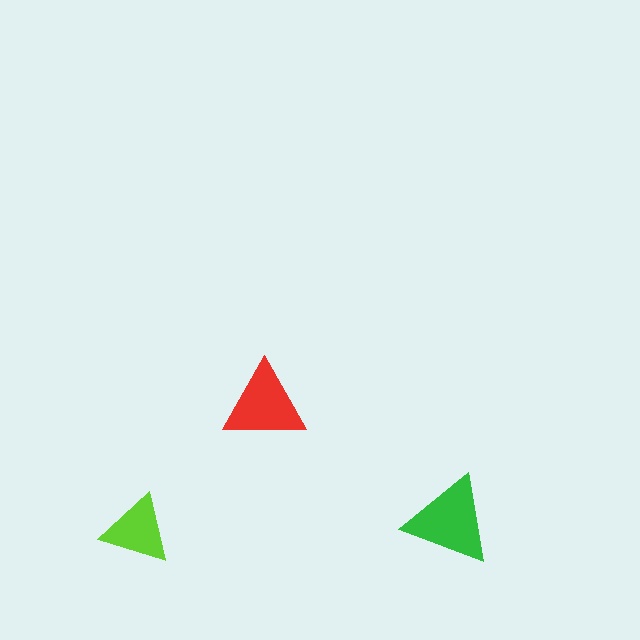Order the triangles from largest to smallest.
the green one, the red one, the lime one.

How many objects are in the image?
There are 3 objects in the image.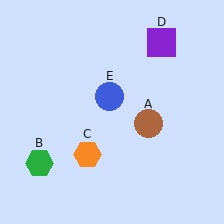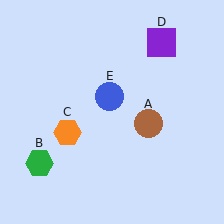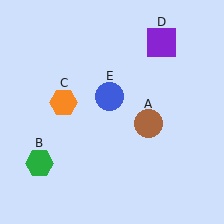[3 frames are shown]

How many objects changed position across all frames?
1 object changed position: orange hexagon (object C).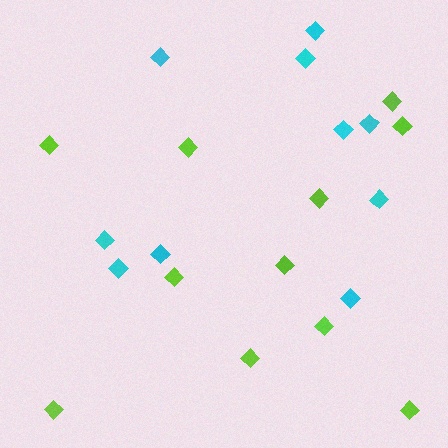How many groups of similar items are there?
There are 2 groups: one group of cyan diamonds (10) and one group of lime diamonds (11).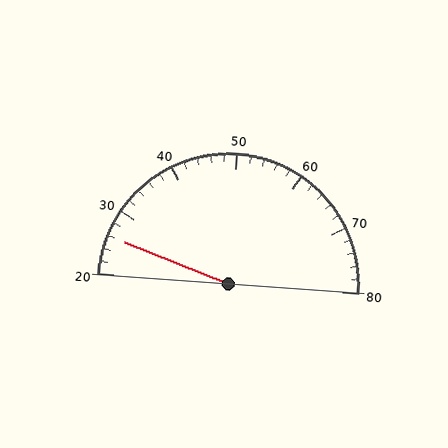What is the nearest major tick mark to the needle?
The nearest major tick mark is 30.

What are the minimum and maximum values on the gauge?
The gauge ranges from 20 to 80.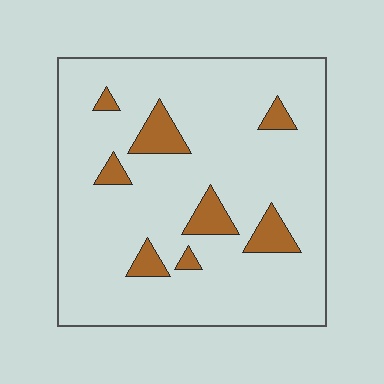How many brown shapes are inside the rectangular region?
8.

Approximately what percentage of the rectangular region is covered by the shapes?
Approximately 10%.